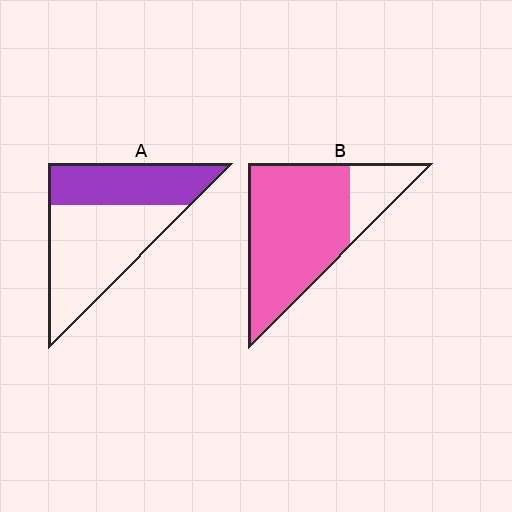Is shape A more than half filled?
No.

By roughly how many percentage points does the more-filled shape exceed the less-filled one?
By roughly 40 percentage points (B over A).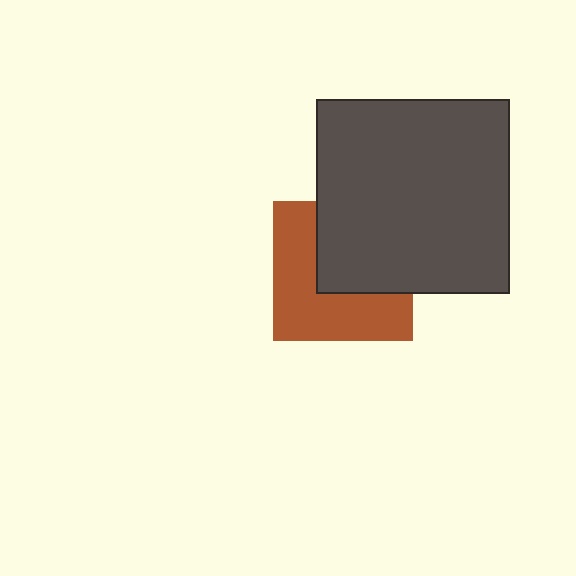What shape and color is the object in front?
The object in front is a dark gray square.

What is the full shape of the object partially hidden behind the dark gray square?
The partially hidden object is a brown square.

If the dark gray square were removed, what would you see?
You would see the complete brown square.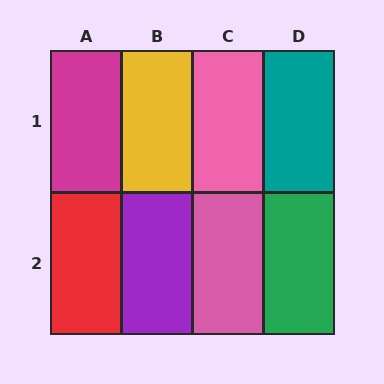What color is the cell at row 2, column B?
Purple.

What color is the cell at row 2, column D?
Green.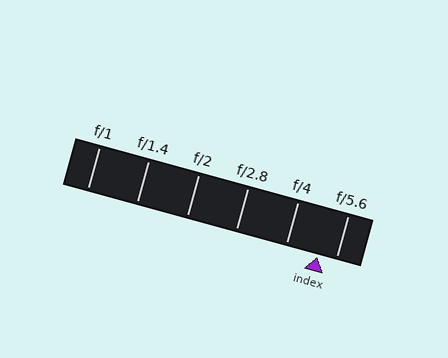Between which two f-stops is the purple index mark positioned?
The index mark is between f/4 and f/5.6.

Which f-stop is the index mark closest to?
The index mark is closest to f/5.6.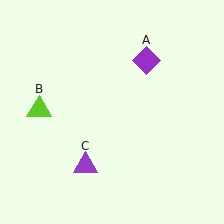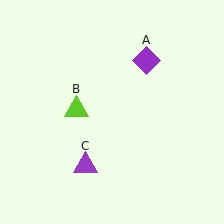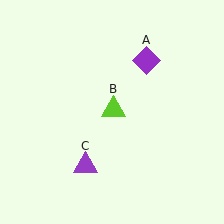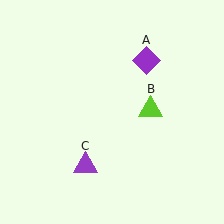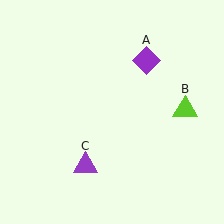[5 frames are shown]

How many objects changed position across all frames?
1 object changed position: lime triangle (object B).